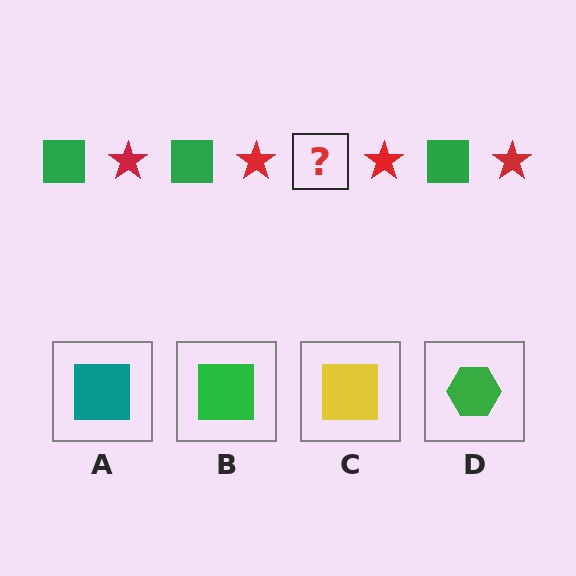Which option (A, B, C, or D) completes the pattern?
B.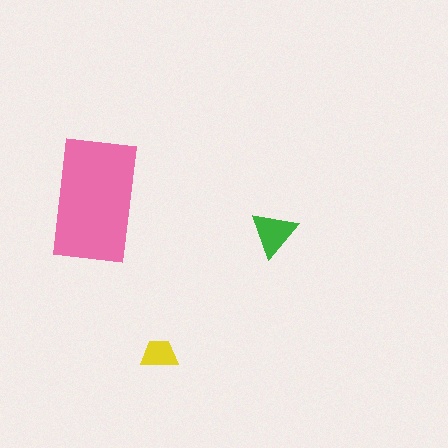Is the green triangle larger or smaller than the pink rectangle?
Smaller.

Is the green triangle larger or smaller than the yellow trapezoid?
Larger.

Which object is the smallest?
The yellow trapezoid.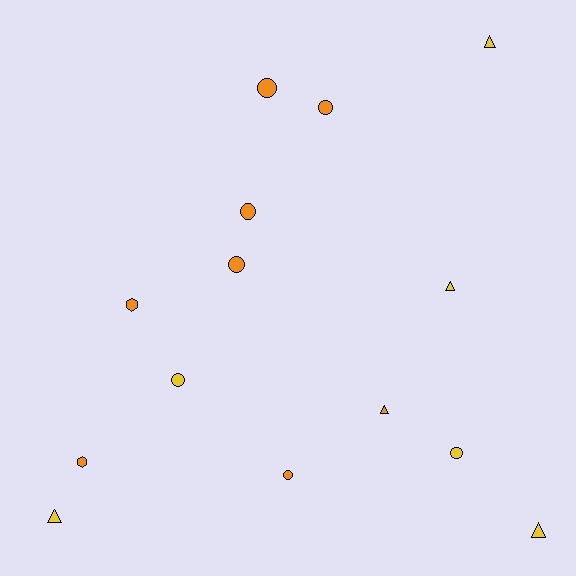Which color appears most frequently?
Orange, with 8 objects.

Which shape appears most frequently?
Circle, with 7 objects.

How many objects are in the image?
There are 14 objects.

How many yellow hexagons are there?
There are no yellow hexagons.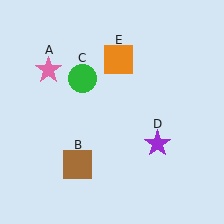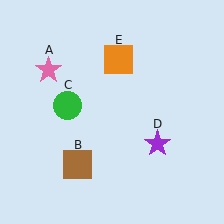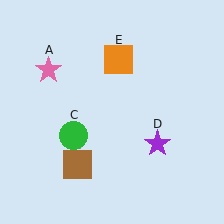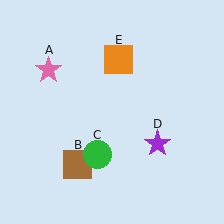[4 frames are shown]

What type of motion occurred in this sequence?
The green circle (object C) rotated counterclockwise around the center of the scene.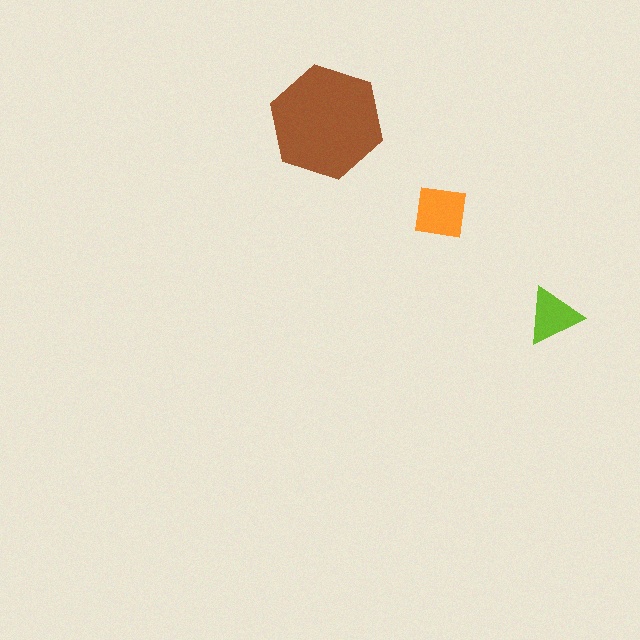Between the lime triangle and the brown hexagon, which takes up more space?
The brown hexagon.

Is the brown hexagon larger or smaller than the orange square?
Larger.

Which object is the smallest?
The lime triangle.